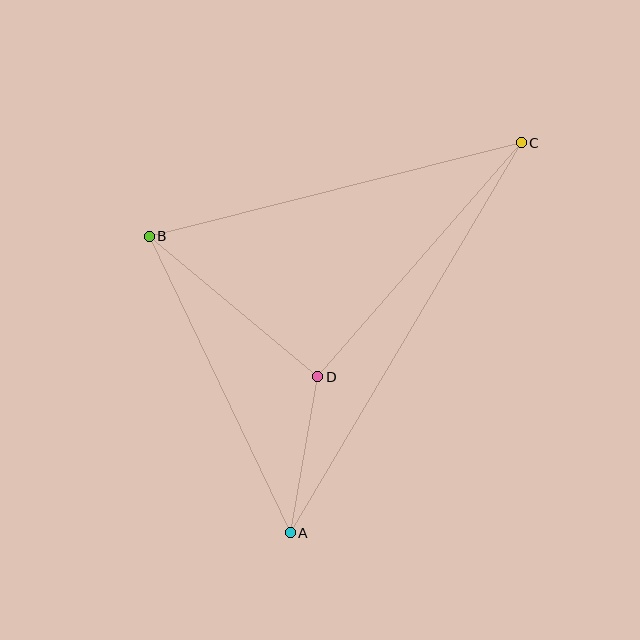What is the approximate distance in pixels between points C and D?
The distance between C and D is approximately 310 pixels.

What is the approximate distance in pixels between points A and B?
The distance between A and B is approximately 328 pixels.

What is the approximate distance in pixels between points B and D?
The distance between B and D is approximately 220 pixels.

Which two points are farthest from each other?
Points A and C are farthest from each other.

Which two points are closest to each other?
Points A and D are closest to each other.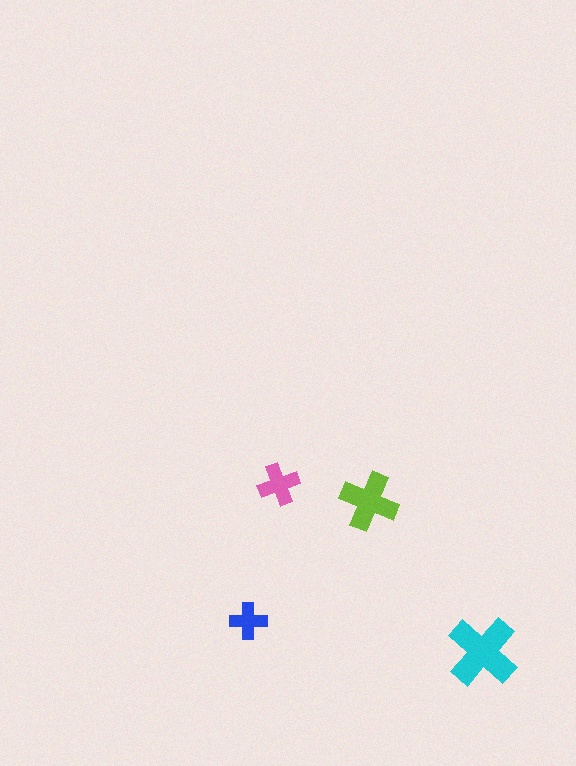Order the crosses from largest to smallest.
the cyan one, the lime one, the pink one, the blue one.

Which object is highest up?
The pink cross is topmost.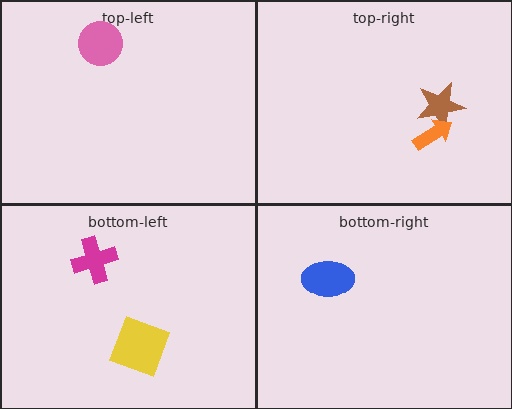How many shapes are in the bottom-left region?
2.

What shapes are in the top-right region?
The brown star, the orange arrow.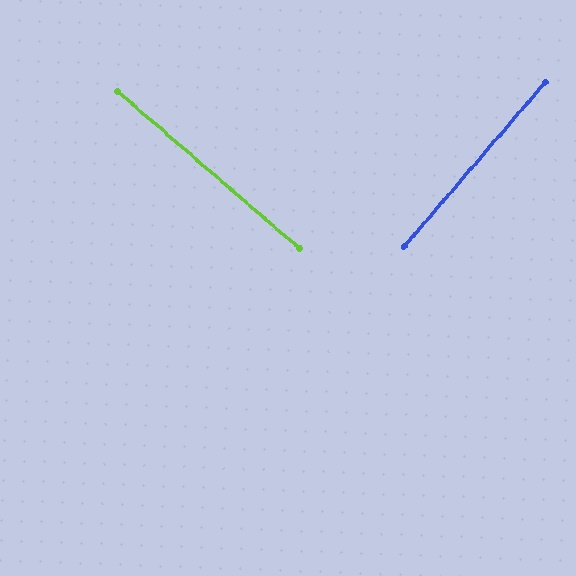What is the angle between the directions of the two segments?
Approximately 90 degrees.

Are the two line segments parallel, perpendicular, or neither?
Perpendicular — they meet at approximately 90°.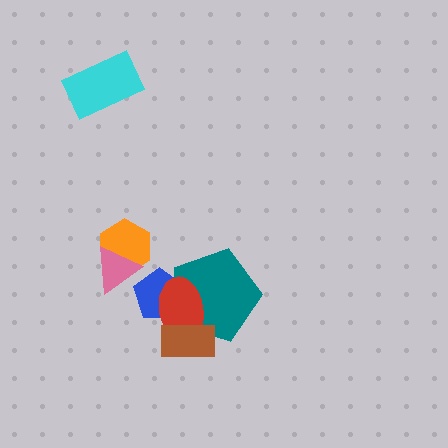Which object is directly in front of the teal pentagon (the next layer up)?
The red ellipse is directly in front of the teal pentagon.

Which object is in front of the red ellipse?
The brown rectangle is in front of the red ellipse.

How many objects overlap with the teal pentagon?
3 objects overlap with the teal pentagon.